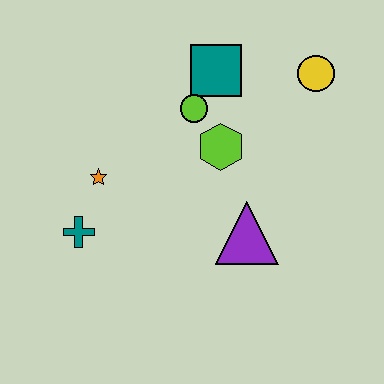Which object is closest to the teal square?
The lime circle is closest to the teal square.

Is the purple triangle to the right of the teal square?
Yes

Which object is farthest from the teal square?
The teal cross is farthest from the teal square.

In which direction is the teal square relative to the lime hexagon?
The teal square is above the lime hexagon.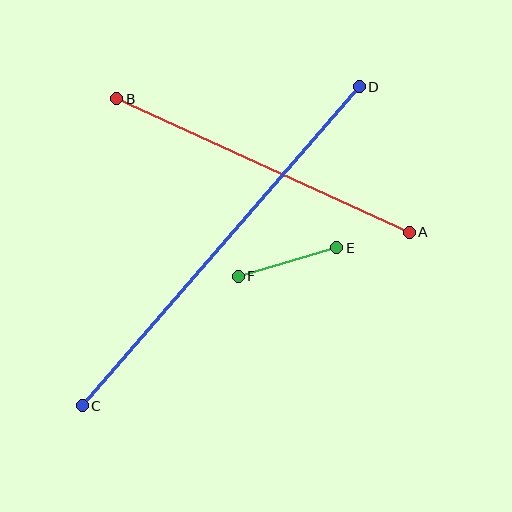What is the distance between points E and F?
The distance is approximately 103 pixels.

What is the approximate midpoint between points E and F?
The midpoint is at approximately (288, 262) pixels.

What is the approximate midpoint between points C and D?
The midpoint is at approximately (221, 246) pixels.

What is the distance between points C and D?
The distance is approximately 423 pixels.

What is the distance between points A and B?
The distance is approximately 322 pixels.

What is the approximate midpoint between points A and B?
The midpoint is at approximately (263, 166) pixels.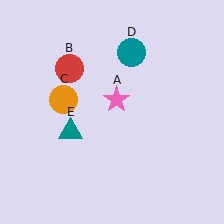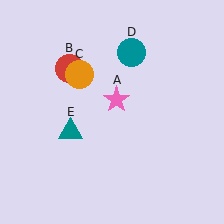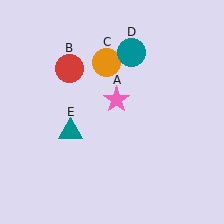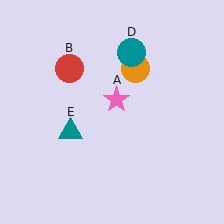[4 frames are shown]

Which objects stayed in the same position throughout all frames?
Pink star (object A) and red circle (object B) and teal circle (object D) and teal triangle (object E) remained stationary.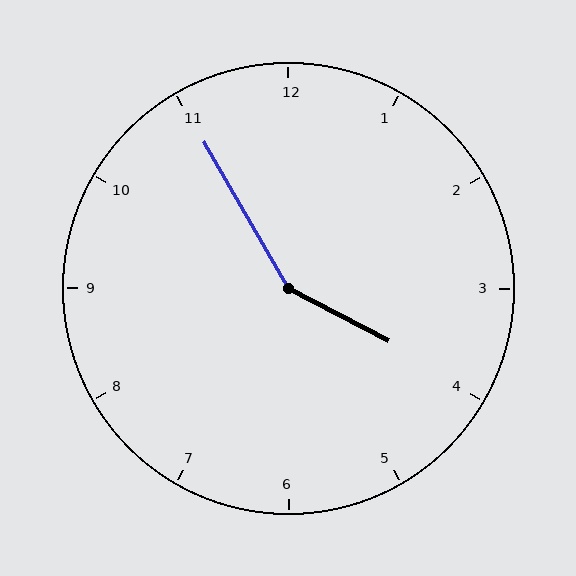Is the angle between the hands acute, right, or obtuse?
It is obtuse.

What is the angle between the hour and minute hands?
Approximately 148 degrees.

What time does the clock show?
3:55.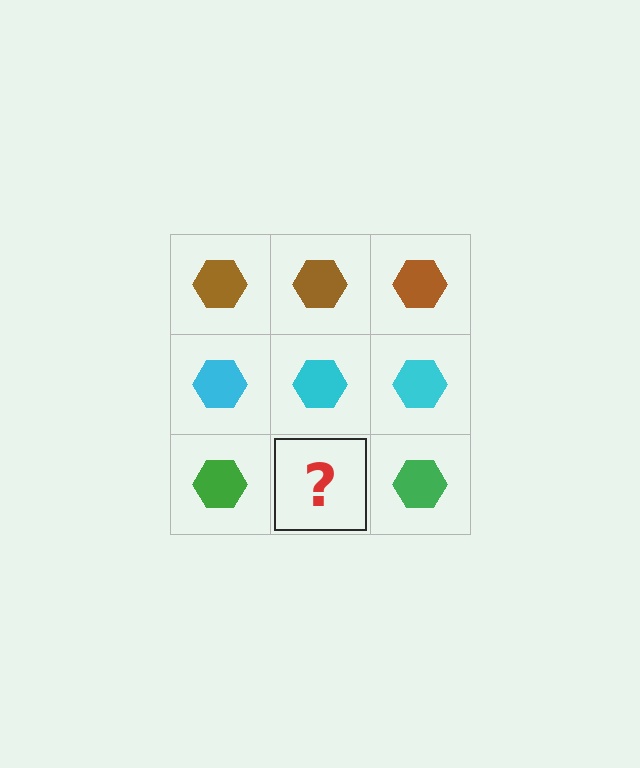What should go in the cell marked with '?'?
The missing cell should contain a green hexagon.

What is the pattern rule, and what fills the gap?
The rule is that each row has a consistent color. The gap should be filled with a green hexagon.